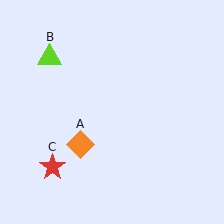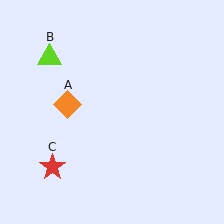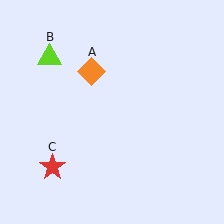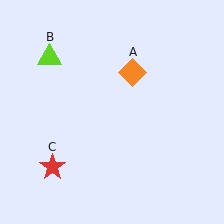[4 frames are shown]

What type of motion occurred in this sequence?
The orange diamond (object A) rotated clockwise around the center of the scene.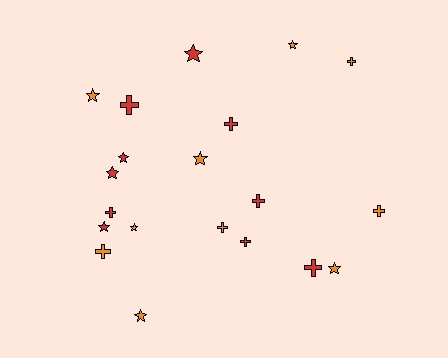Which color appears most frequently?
Orange, with 10 objects.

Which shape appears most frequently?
Star, with 10 objects.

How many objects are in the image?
There are 20 objects.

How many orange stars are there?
There are 6 orange stars.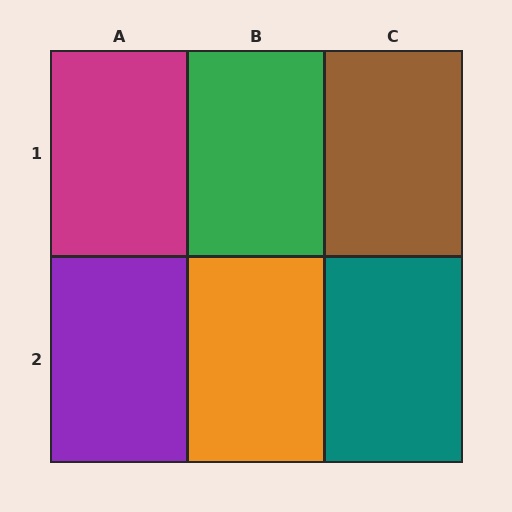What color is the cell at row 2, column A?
Purple.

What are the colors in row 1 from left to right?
Magenta, green, brown.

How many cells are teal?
1 cell is teal.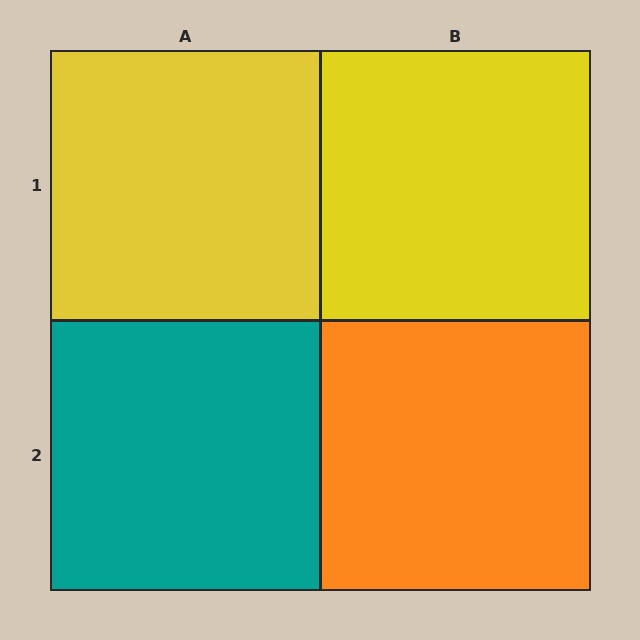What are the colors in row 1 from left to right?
Yellow, yellow.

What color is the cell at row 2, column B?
Orange.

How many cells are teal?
1 cell is teal.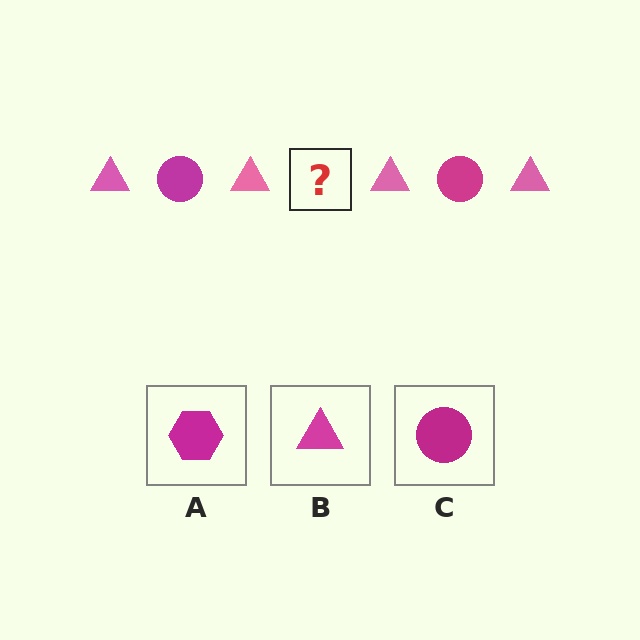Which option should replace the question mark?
Option C.